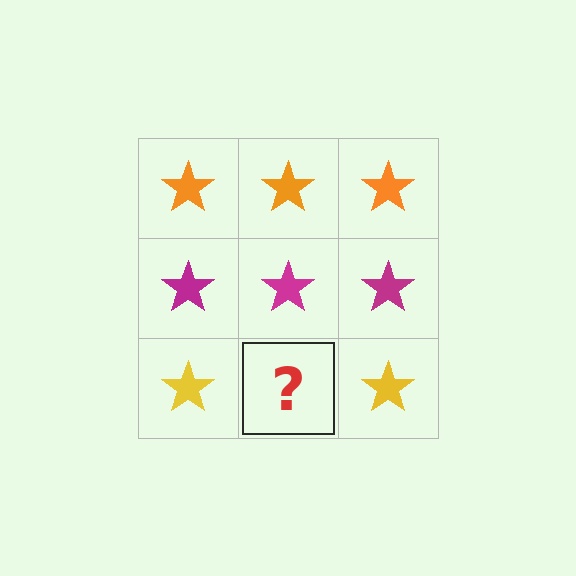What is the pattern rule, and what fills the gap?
The rule is that each row has a consistent color. The gap should be filled with a yellow star.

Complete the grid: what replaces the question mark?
The question mark should be replaced with a yellow star.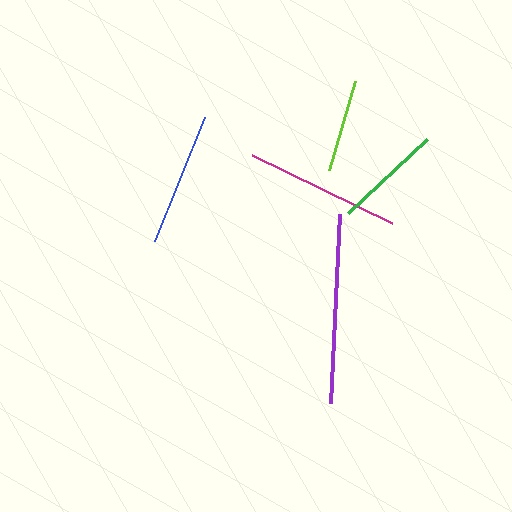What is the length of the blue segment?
The blue segment is approximately 135 pixels long.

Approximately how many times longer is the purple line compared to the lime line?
The purple line is approximately 2.1 times the length of the lime line.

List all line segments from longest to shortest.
From longest to shortest: purple, magenta, blue, green, lime.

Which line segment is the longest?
The purple line is the longest at approximately 190 pixels.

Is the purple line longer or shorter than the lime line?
The purple line is longer than the lime line.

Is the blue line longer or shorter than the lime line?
The blue line is longer than the lime line.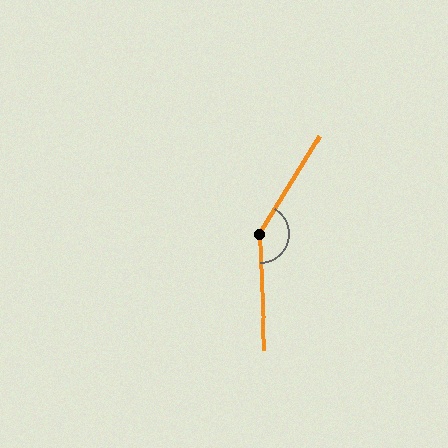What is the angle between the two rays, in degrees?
Approximately 146 degrees.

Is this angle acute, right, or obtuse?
It is obtuse.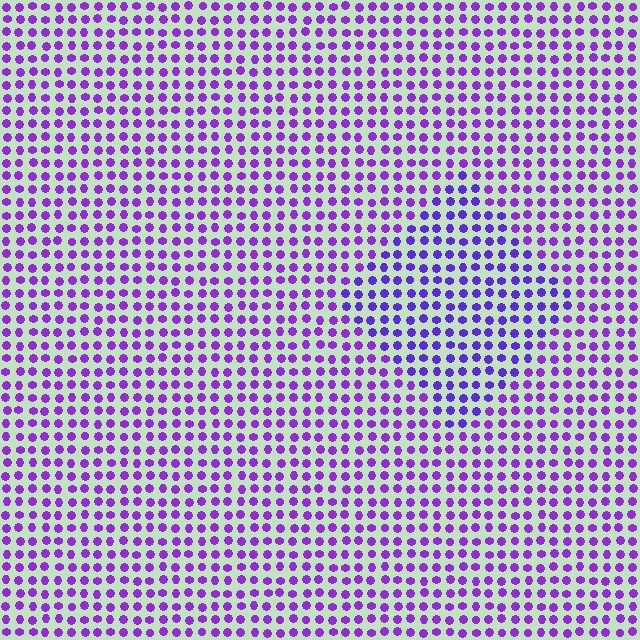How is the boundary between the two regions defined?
The boundary is defined purely by a slight shift in hue (about 21 degrees). Spacing, size, and orientation are identical on both sides.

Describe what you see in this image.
The image is filled with small purple elements in a uniform arrangement. A diamond-shaped region is visible where the elements are tinted to a slightly different hue, forming a subtle color boundary.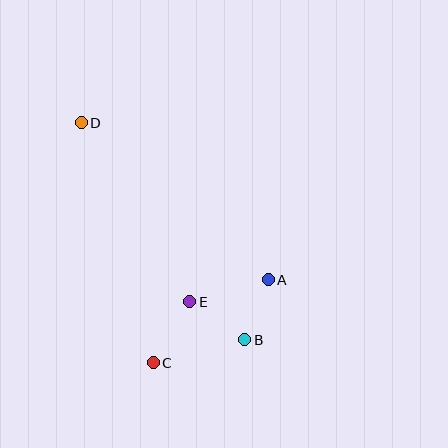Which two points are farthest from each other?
Points B and D are farthest from each other.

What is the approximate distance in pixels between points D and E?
The distance between D and E is approximately 209 pixels.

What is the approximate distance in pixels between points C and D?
The distance between C and D is approximately 251 pixels.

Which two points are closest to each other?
Points A and B are closest to each other.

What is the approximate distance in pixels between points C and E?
The distance between C and E is approximately 71 pixels.